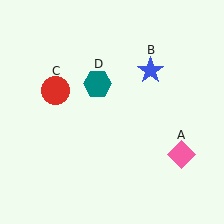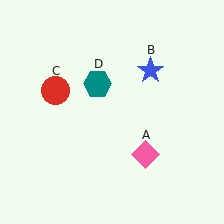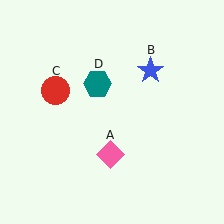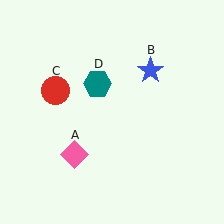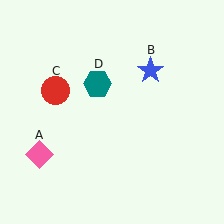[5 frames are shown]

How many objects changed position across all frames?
1 object changed position: pink diamond (object A).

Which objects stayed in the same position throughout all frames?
Blue star (object B) and red circle (object C) and teal hexagon (object D) remained stationary.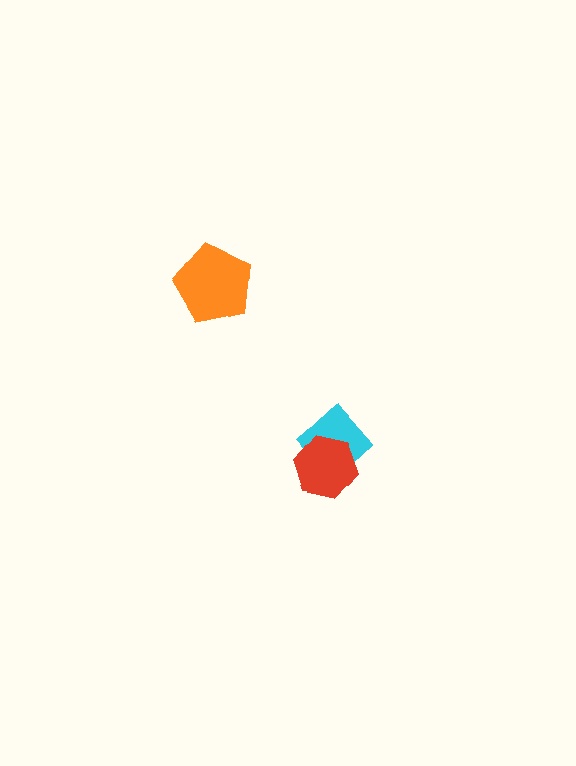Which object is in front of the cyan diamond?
The red hexagon is in front of the cyan diamond.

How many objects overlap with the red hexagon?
1 object overlaps with the red hexagon.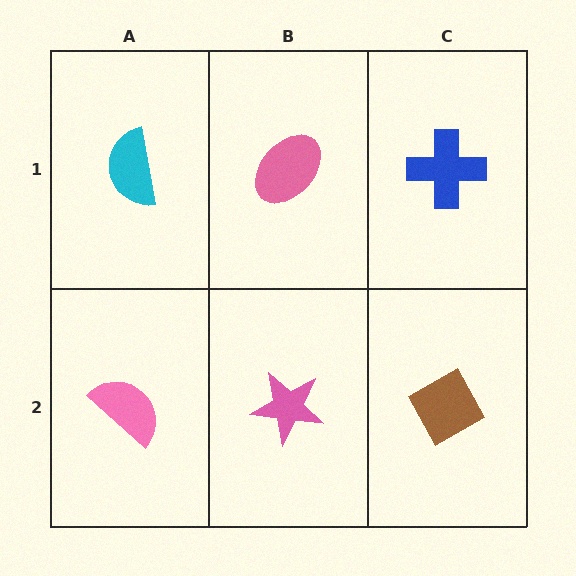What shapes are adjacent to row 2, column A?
A cyan semicircle (row 1, column A), a pink star (row 2, column B).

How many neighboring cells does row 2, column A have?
2.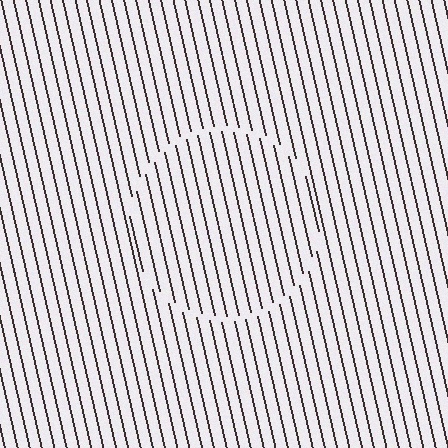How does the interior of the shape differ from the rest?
The interior of the shape contains the same grating, shifted by half a period — the contour is defined by the phase discontinuity where line-ends from the inner and outer gratings abut.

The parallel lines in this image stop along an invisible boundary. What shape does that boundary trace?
An illusory circle. The interior of the shape contains the same grating, shifted by half a period — the contour is defined by the phase discontinuity where line-ends from the inner and outer gratings abut.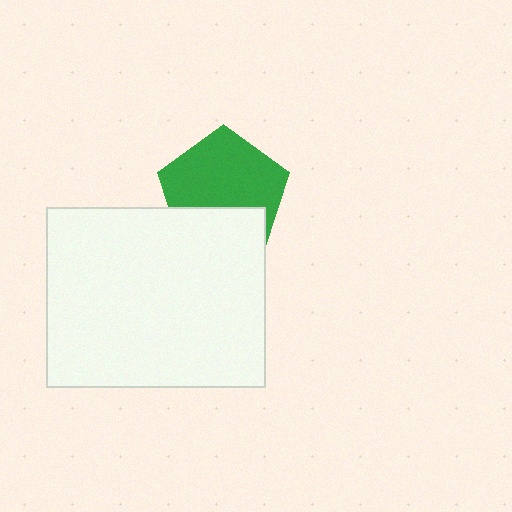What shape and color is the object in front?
The object in front is a white rectangle.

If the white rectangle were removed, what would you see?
You would see the complete green pentagon.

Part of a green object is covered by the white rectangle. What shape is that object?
It is a pentagon.